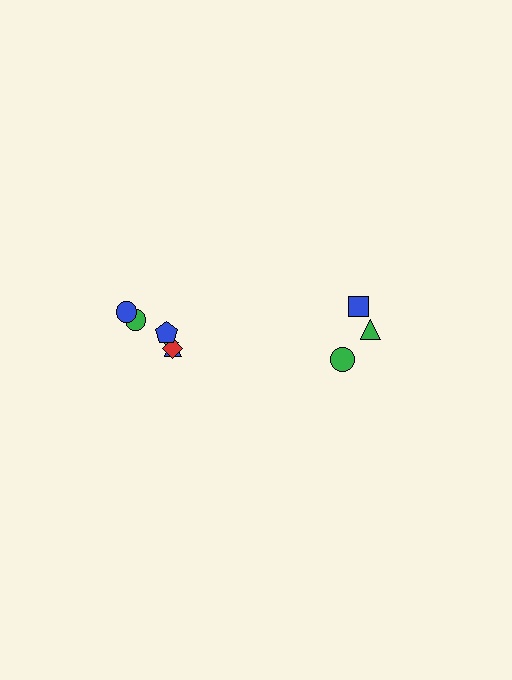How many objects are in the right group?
There are 3 objects.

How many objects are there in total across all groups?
There are 9 objects.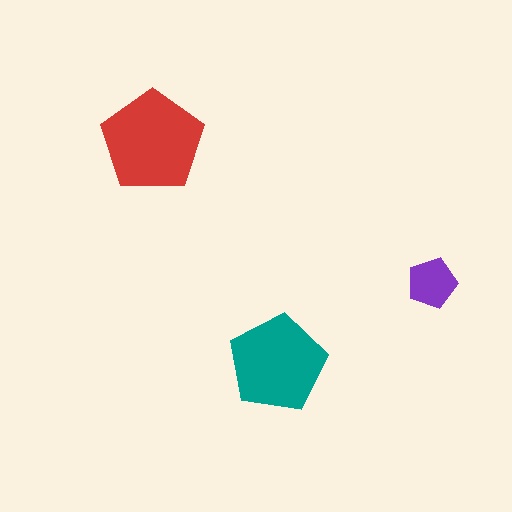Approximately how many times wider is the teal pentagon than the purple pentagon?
About 2 times wider.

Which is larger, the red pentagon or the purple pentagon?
The red one.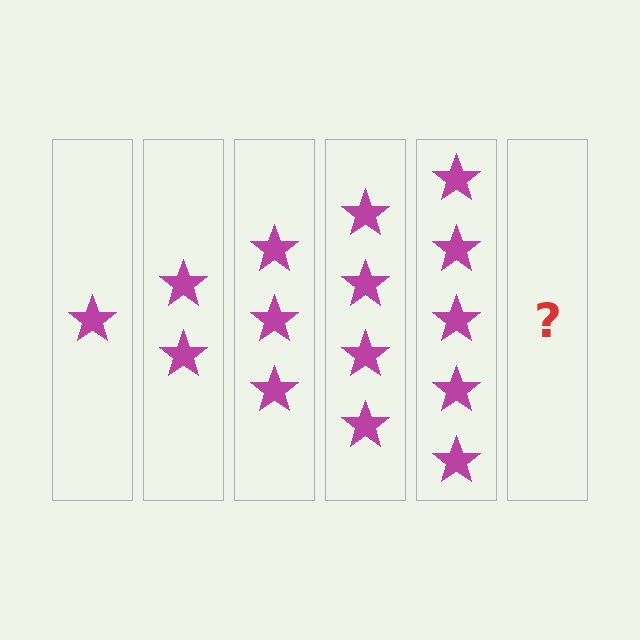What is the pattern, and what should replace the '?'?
The pattern is that each step adds one more star. The '?' should be 6 stars.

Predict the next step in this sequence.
The next step is 6 stars.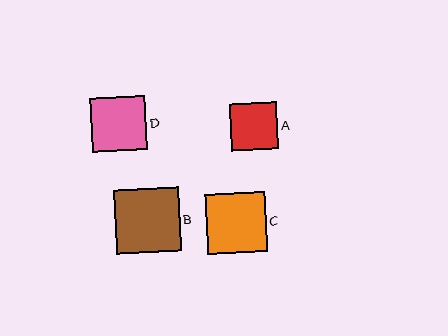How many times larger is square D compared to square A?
Square D is approximately 1.2 times the size of square A.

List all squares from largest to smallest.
From largest to smallest: B, C, D, A.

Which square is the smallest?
Square A is the smallest with a size of approximately 47 pixels.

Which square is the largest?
Square B is the largest with a size of approximately 64 pixels.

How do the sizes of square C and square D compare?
Square C and square D are approximately the same size.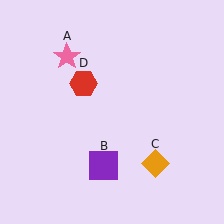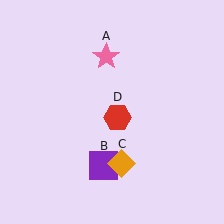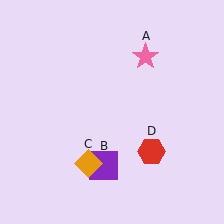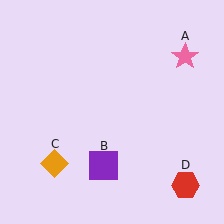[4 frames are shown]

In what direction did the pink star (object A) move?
The pink star (object A) moved right.